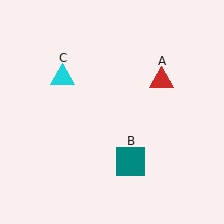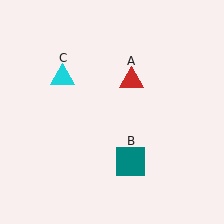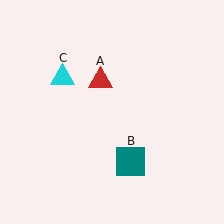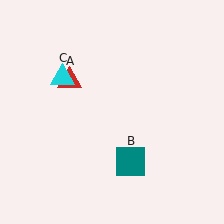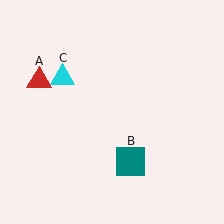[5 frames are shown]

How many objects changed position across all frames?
1 object changed position: red triangle (object A).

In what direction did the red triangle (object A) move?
The red triangle (object A) moved left.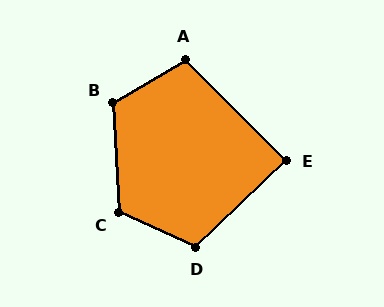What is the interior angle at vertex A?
Approximately 104 degrees (obtuse).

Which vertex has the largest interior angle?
B, at approximately 118 degrees.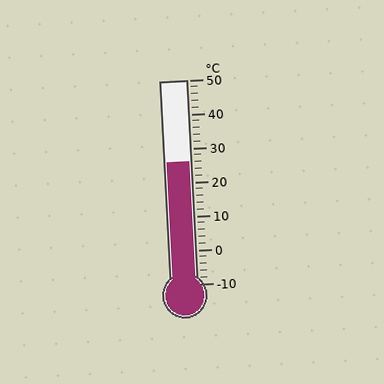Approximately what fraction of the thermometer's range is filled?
The thermometer is filled to approximately 60% of its range.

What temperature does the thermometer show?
The thermometer shows approximately 26°C.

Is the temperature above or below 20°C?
The temperature is above 20°C.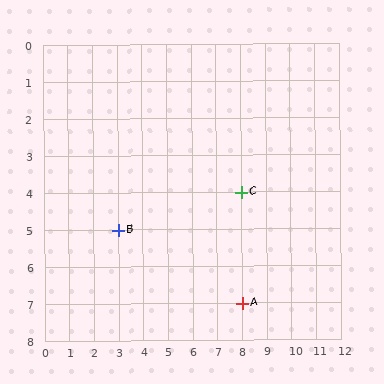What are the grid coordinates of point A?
Point A is at grid coordinates (8, 7).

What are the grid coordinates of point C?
Point C is at grid coordinates (8, 4).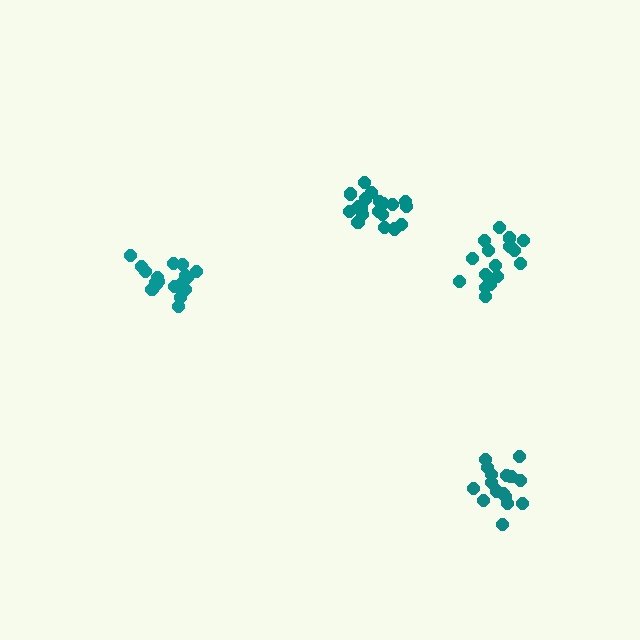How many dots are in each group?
Group 1: 18 dots, Group 2: 16 dots, Group 3: 17 dots, Group 4: 20 dots (71 total).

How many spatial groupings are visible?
There are 4 spatial groupings.